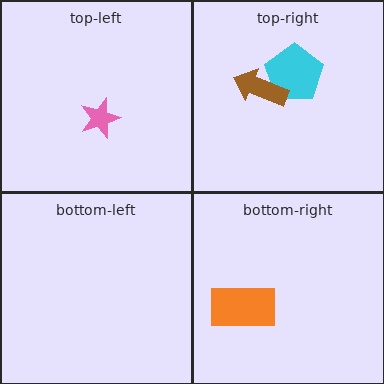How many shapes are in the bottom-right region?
1.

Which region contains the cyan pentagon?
The top-right region.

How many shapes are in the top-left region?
1.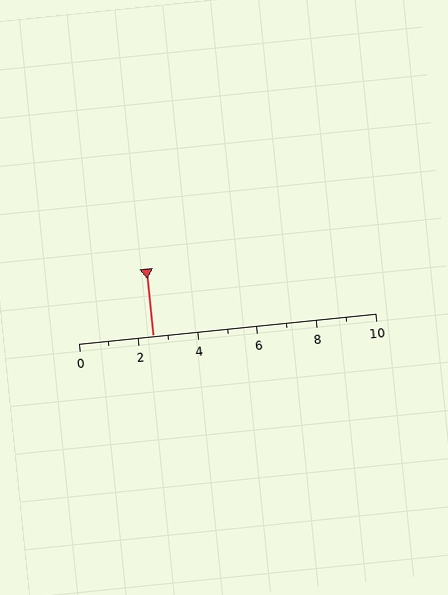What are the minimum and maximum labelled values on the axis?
The axis runs from 0 to 10.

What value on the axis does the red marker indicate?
The marker indicates approximately 2.5.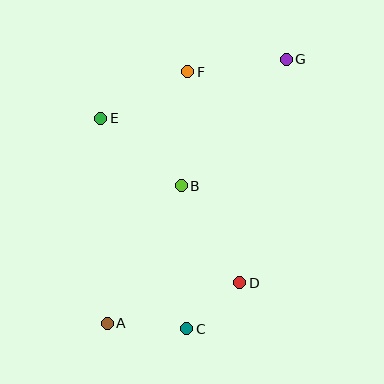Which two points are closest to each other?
Points C and D are closest to each other.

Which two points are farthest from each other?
Points A and G are farthest from each other.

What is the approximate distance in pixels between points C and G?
The distance between C and G is approximately 288 pixels.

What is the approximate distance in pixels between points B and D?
The distance between B and D is approximately 113 pixels.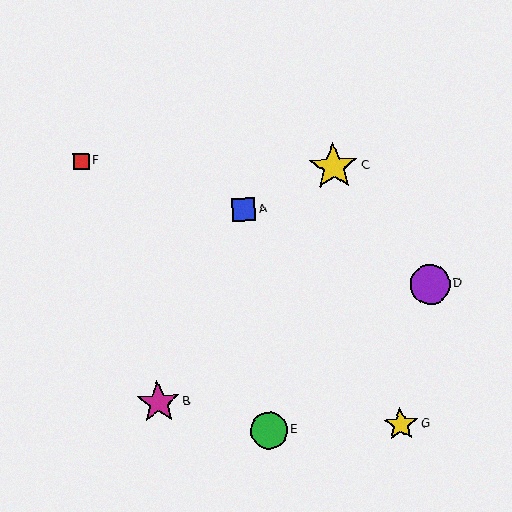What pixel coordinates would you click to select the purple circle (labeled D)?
Click at (430, 284) to select the purple circle D.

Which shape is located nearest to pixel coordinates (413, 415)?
The yellow star (labeled G) at (401, 425) is nearest to that location.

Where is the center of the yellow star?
The center of the yellow star is at (401, 425).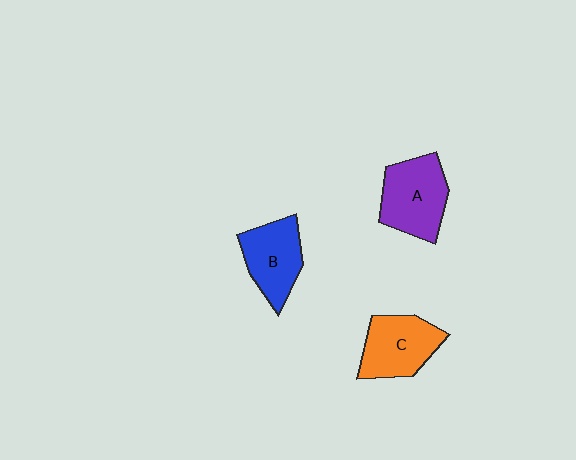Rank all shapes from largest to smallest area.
From largest to smallest: A (purple), C (orange), B (blue).